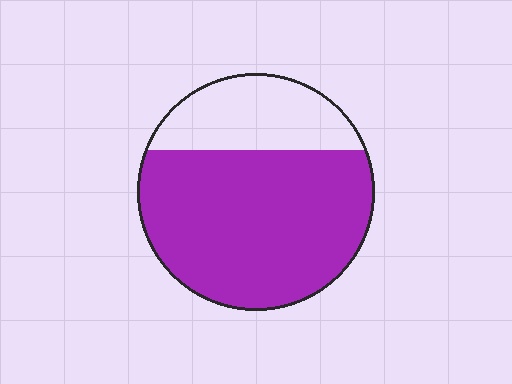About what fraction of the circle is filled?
About three quarters (3/4).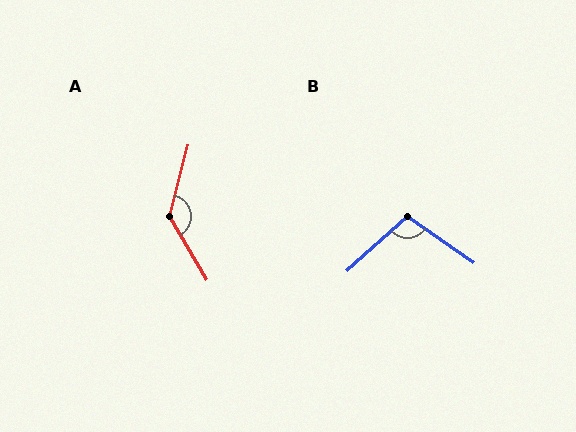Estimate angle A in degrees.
Approximately 134 degrees.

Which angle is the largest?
A, at approximately 134 degrees.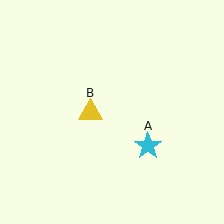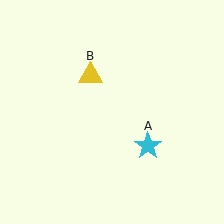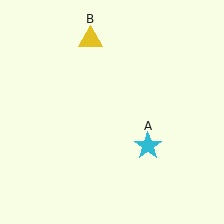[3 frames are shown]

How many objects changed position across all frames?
1 object changed position: yellow triangle (object B).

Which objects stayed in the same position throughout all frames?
Cyan star (object A) remained stationary.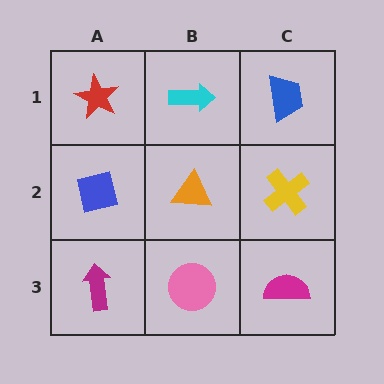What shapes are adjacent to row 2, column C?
A blue trapezoid (row 1, column C), a magenta semicircle (row 3, column C), an orange triangle (row 2, column B).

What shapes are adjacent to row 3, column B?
An orange triangle (row 2, column B), a magenta arrow (row 3, column A), a magenta semicircle (row 3, column C).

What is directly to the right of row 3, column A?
A pink circle.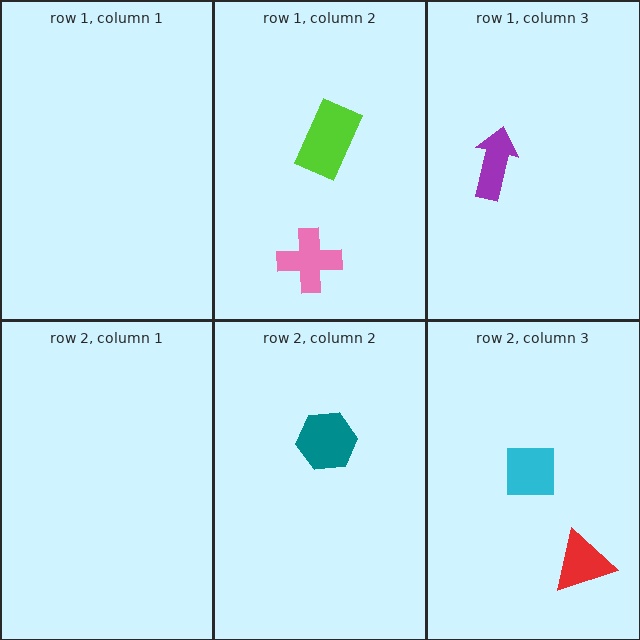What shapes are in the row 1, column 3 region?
The purple arrow.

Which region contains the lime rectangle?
The row 1, column 2 region.